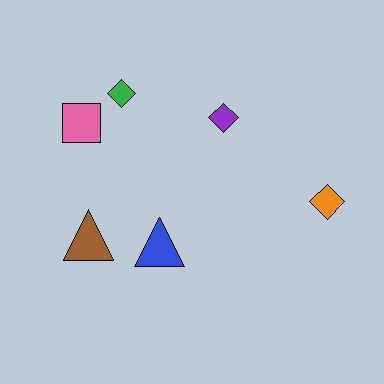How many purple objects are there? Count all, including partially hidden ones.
There is 1 purple object.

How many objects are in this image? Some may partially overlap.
There are 6 objects.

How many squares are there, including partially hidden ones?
There is 1 square.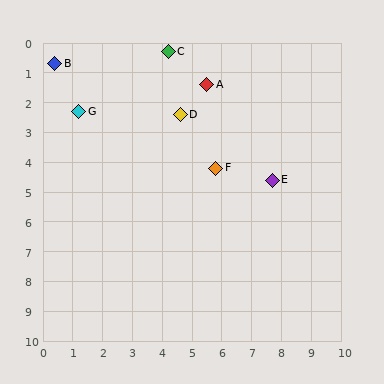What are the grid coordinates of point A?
Point A is at approximately (5.5, 1.4).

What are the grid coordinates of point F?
Point F is at approximately (5.8, 4.2).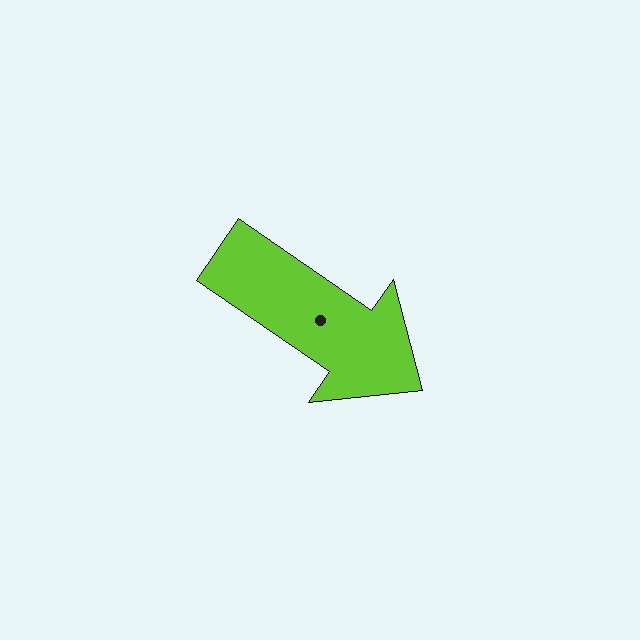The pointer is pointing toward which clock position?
Roughly 4 o'clock.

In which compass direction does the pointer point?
Southeast.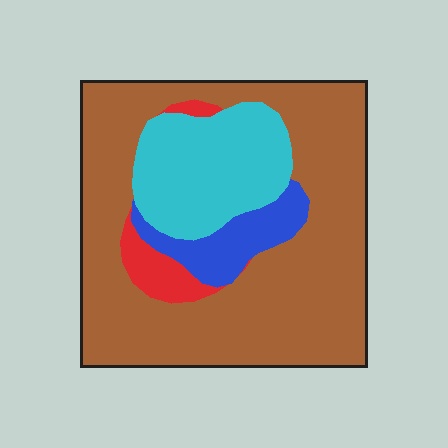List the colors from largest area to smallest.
From largest to smallest: brown, cyan, blue, red.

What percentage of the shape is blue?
Blue covers about 10% of the shape.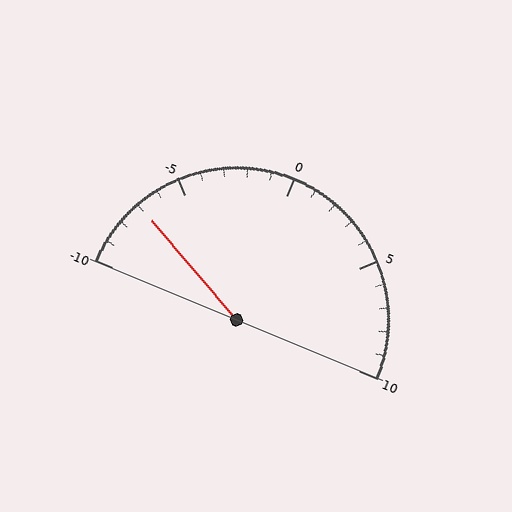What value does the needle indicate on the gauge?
The needle indicates approximately -7.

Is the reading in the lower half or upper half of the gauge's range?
The reading is in the lower half of the range (-10 to 10).